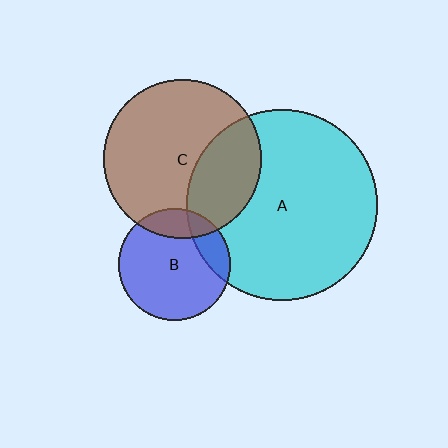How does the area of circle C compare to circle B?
Approximately 2.0 times.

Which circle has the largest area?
Circle A (cyan).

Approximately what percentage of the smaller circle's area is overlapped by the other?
Approximately 15%.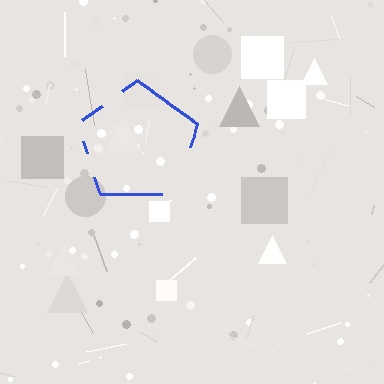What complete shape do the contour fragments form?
The contour fragments form a pentagon.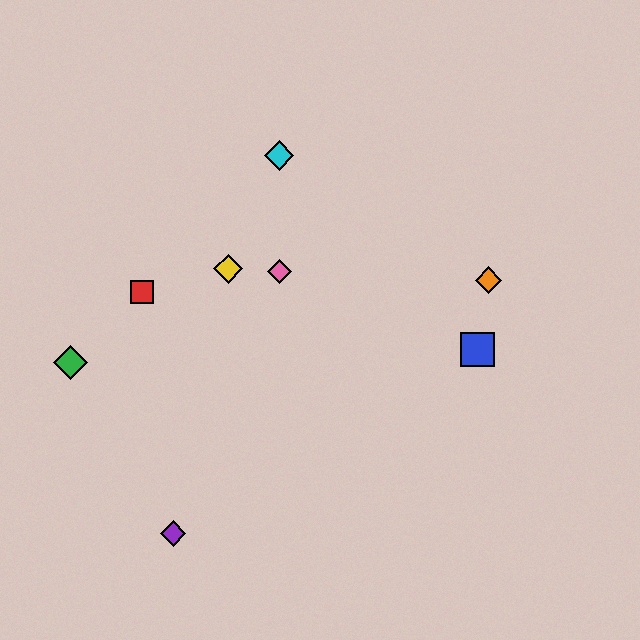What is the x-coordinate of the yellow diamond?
The yellow diamond is at x≈228.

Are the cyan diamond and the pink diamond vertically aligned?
Yes, both are at x≈279.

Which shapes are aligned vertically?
The cyan diamond, the pink diamond are aligned vertically.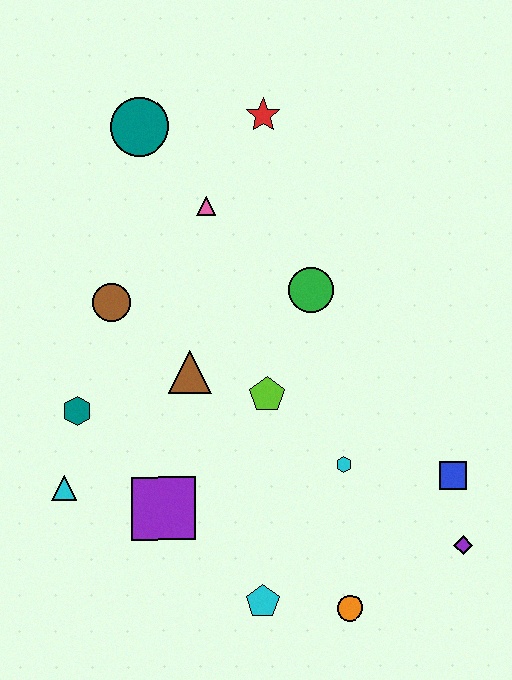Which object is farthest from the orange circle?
The teal circle is farthest from the orange circle.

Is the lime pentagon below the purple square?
No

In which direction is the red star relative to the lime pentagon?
The red star is above the lime pentagon.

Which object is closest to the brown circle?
The brown triangle is closest to the brown circle.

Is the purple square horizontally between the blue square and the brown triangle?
No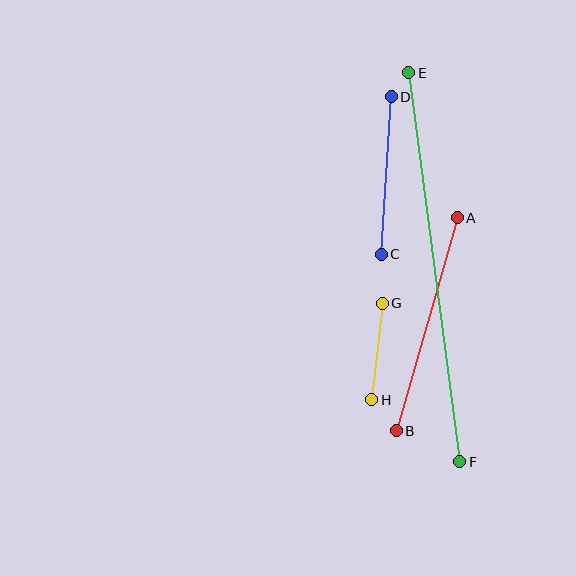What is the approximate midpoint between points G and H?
The midpoint is at approximately (377, 351) pixels.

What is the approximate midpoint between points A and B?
The midpoint is at approximately (427, 324) pixels.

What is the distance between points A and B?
The distance is approximately 222 pixels.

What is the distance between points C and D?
The distance is approximately 158 pixels.